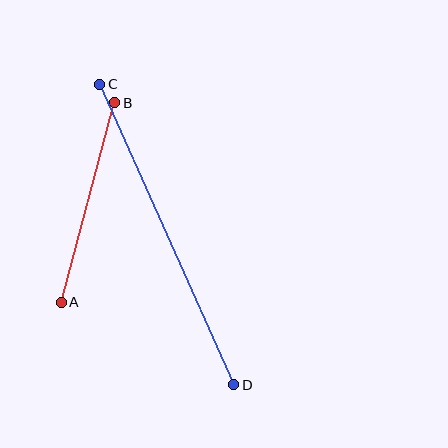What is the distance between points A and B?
The distance is approximately 206 pixels.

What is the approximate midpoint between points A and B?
The midpoint is at approximately (88, 203) pixels.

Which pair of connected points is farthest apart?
Points C and D are farthest apart.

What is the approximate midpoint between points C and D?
The midpoint is at approximately (167, 235) pixels.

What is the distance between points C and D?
The distance is approximately 329 pixels.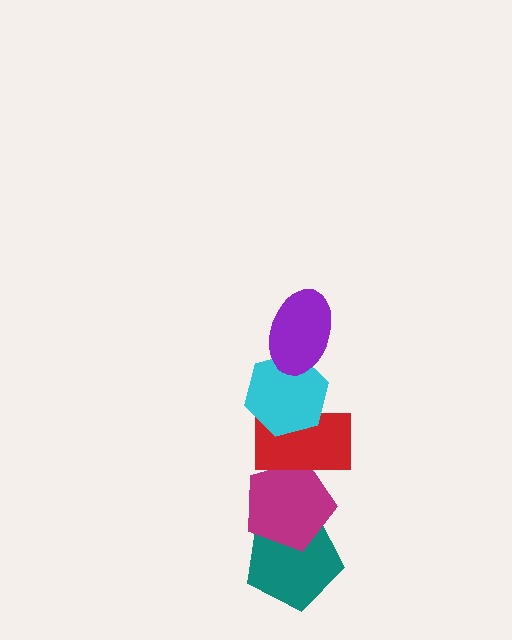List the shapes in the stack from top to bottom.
From top to bottom: the purple ellipse, the cyan hexagon, the red rectangle, the magenta pentagon, the teal pentagon.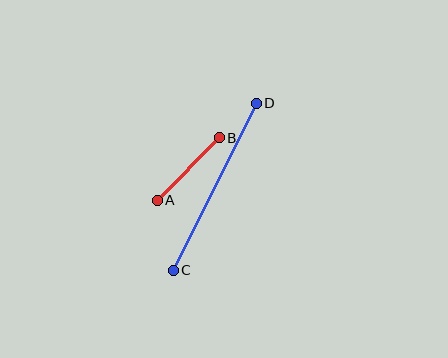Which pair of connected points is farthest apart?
Points C and D are farthest apart.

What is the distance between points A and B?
The distance is approximately 88 pixels.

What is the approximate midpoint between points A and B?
The midpoint is at approximately (188, 169) pixels.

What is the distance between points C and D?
The distance is approximately 186 pixels.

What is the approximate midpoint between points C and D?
The midpoint is at approximately (215, 187) pixels.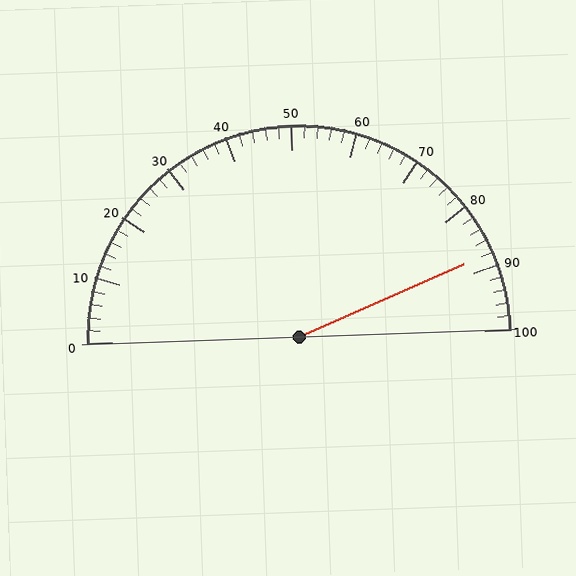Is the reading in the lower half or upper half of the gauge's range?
The reading is in the upper half of the range (0 to 100).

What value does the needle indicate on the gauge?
The needle indicates approximately 88.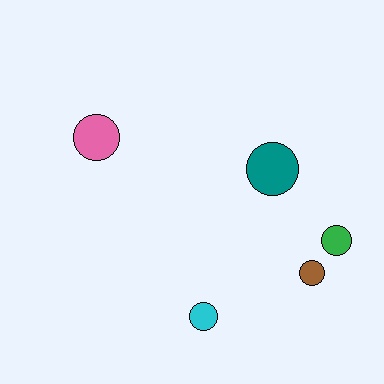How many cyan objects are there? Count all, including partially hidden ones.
There is 1 cyan object.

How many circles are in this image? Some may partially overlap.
There are 5 circles.